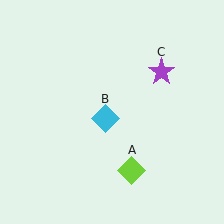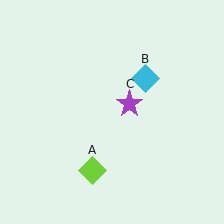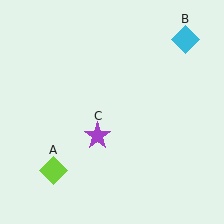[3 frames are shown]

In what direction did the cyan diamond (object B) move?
The cyan diamond (object B) moved up and to the right.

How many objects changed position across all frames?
3 objects changed position: lime diamond (object A), cyan diamond (object B), purple star (object C).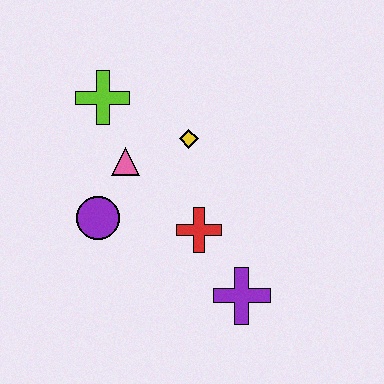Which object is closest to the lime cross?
The pink triangle is closest to the lime cross.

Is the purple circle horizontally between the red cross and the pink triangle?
No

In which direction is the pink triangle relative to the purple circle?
The pink triangle is above the purple circle.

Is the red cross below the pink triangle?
Yes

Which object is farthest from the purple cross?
The lime cross is farthest from the purple cross.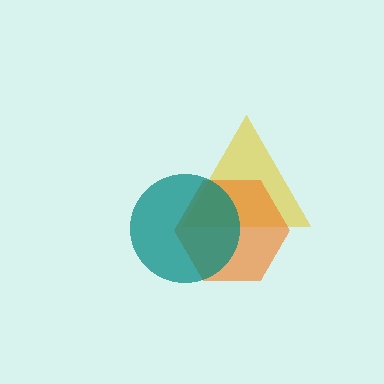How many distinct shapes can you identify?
There are 3 distinct shapes: a yellow triangle, an orange hexagon, a teal circle.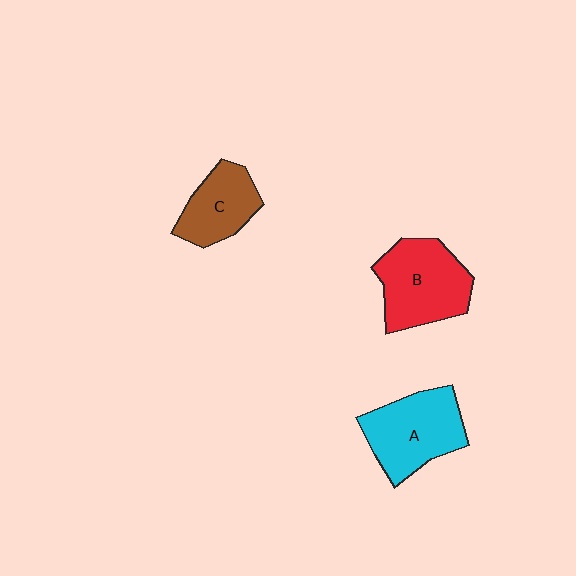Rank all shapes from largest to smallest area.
From largest to smallest: B (red), A (cyan), C (brown).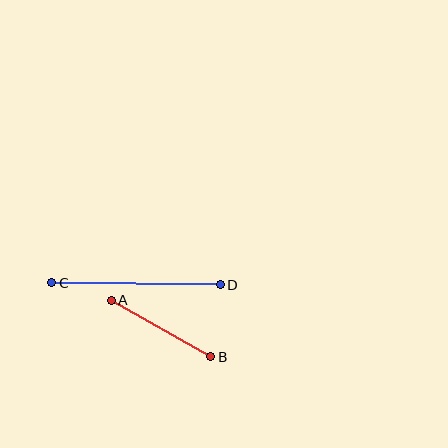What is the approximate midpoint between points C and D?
The midpoint is at approximately (136, 284) pixels.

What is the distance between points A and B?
The distance is approximately 115 pixels.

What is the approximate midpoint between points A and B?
The midpoint is at approximately (161, 328) pixels.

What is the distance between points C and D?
The distance is approximately 168 pixels.